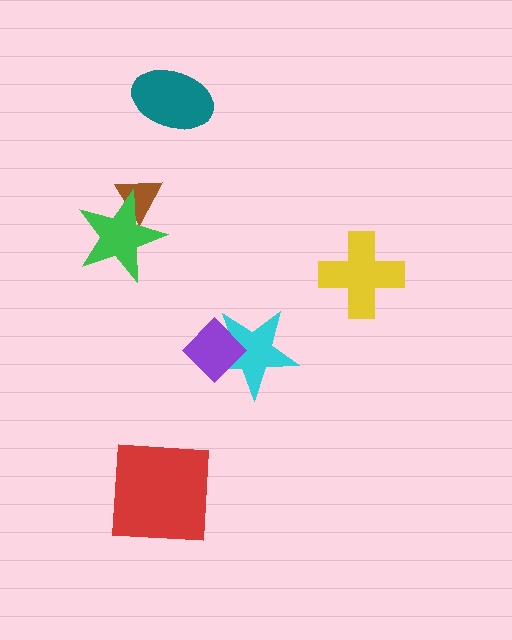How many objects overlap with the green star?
1 object overlaps with the green star.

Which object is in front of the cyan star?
The purple diamond is in front of the cyan star.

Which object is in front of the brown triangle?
The green star is in front of the brown triangle.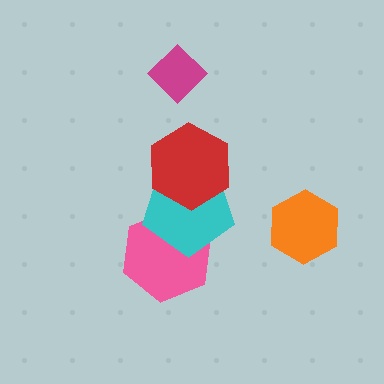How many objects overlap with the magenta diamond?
0 objects overlap with the magenta diamond.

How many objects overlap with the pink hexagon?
1 object overlaps with the pink hexagon.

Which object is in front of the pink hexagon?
The cyan pentagon is in front of the pink hexagon.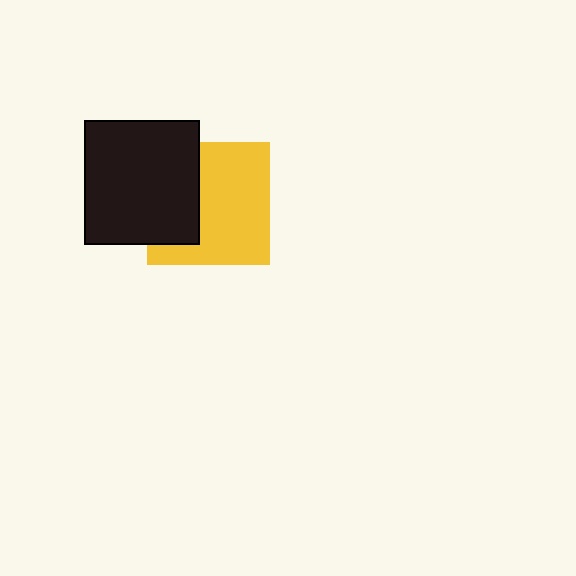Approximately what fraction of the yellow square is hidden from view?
Roughly 36% of the yellow square is hidden behind the black rectangle.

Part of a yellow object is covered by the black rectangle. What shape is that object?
It is a square.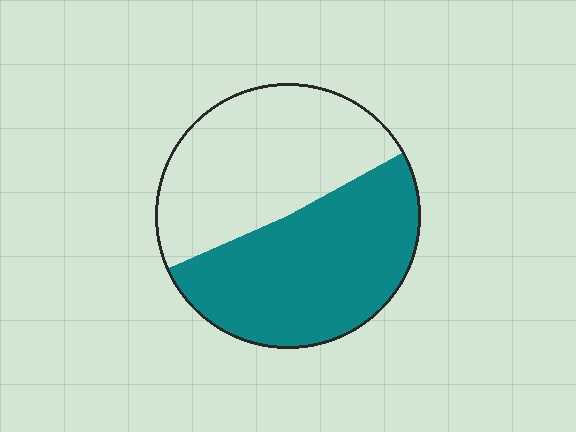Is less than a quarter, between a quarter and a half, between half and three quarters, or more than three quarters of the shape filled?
Between half and three quarters.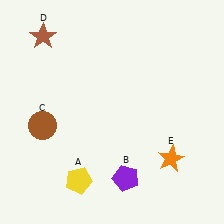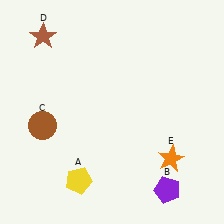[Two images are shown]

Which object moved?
The purple pentagon (B) moved right.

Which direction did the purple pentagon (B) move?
The purple pentagon (B) moved right.